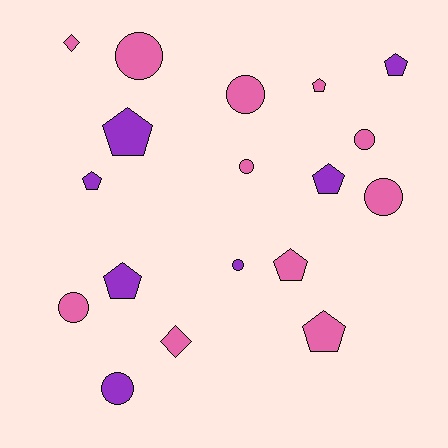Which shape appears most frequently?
Circle, with 8 objects.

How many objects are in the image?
There are 18 objects.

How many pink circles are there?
There are 6 pink circles.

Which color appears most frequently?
Pink, with 11 objects.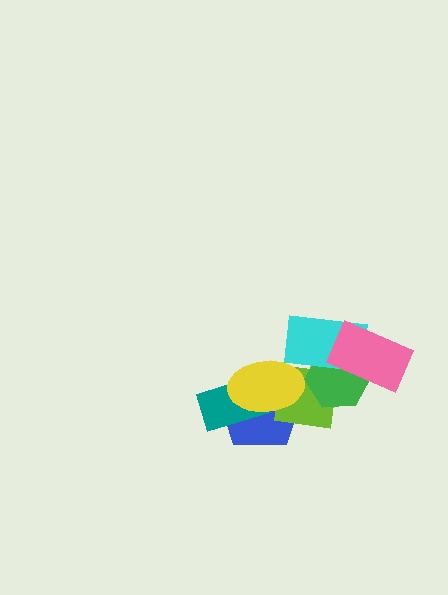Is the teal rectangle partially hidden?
Yes, it is partially covered by another shape.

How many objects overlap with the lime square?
4 objects overlap with the lime square.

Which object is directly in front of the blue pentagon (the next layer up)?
The lime square is directly in front of the blue pentagon.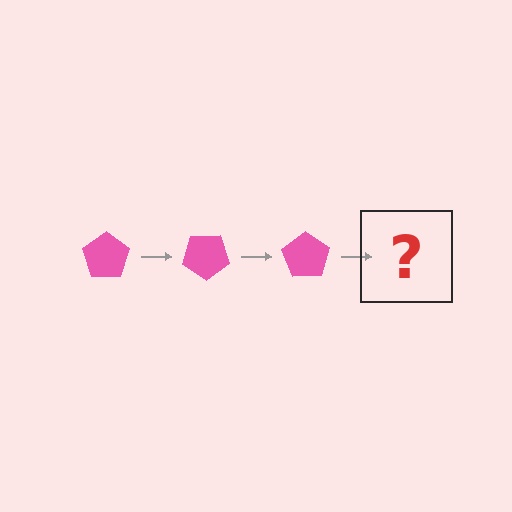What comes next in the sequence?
The next element should be a pink pentagon rotated 105 degrees.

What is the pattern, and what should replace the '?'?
The pattern is that the pentagon rotates 35 degrees each step. The '?' should be a pink pentagon rotated 105 degrees.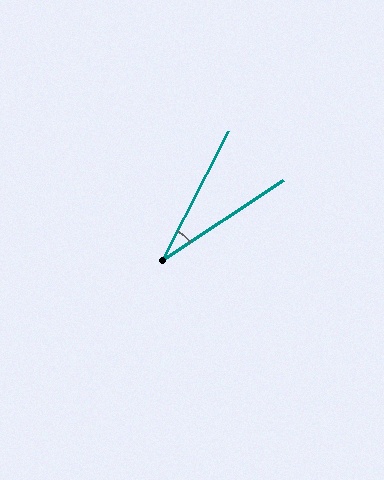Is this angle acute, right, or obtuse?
It is acute.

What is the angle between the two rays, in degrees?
Approximately 29 degrees.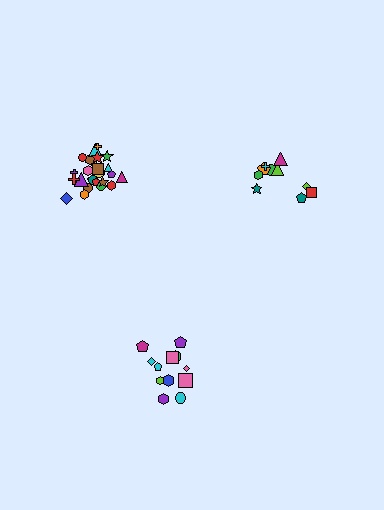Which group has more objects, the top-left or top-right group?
The top-left group.